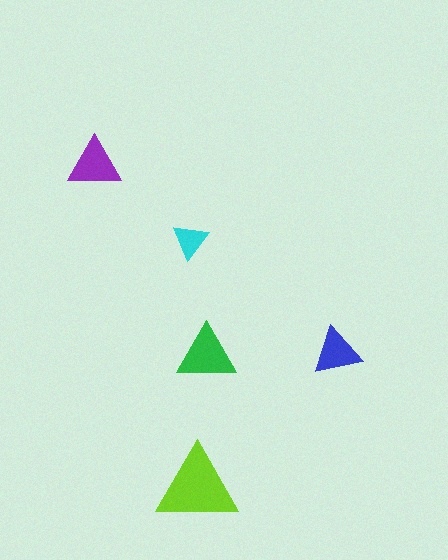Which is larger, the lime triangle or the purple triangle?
The lime one.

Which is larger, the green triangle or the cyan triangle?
The green one.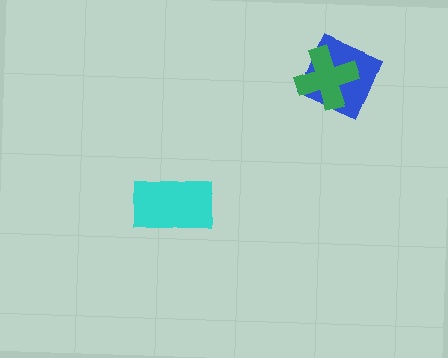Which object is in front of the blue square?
The green cross is in front of the blue square.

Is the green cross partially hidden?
No, no other shape covers it.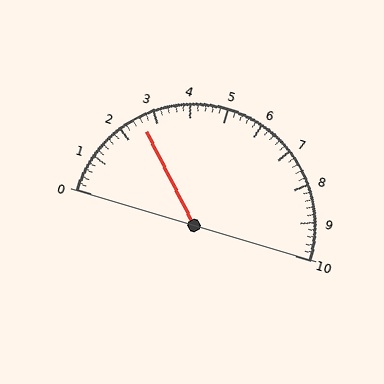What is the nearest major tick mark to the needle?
The nearest major tick mark is 3.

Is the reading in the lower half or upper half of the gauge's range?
The reading is in the lower half of the range (0 to 10).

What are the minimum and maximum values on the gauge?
The gauge ranges from 0 to 10.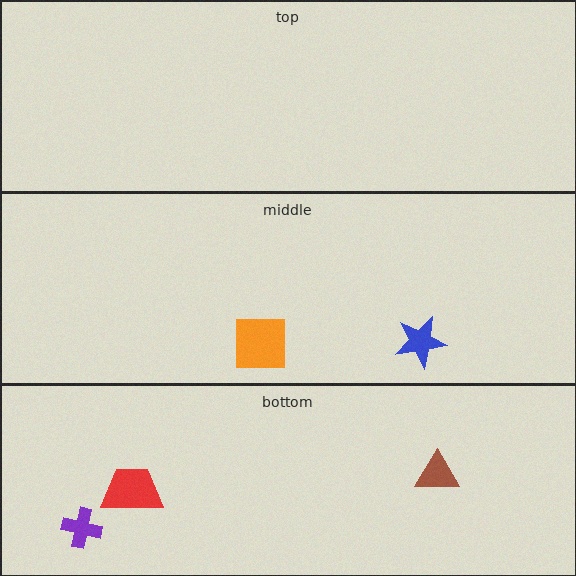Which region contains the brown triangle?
The bottom region.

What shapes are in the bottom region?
The red trapezoid, the purple cross, the brown triangle.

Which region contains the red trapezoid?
The bottom region.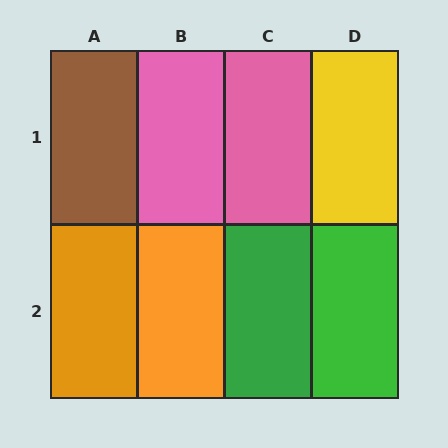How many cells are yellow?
1 cell is yellow.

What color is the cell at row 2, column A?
Orange.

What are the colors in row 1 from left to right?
Brown, pink, pink, yellow.